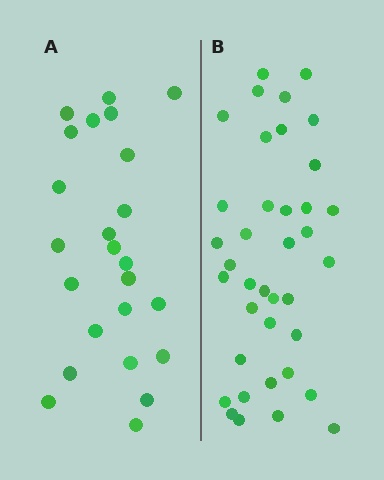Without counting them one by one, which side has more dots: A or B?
Region B (the right region) has more dots.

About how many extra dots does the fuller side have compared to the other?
Region B has approximately 15 more dots than region A.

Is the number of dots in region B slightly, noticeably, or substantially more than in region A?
Region B has substantially more. The ratio is roughly 1.6 to 1.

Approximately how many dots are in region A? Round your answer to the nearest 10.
About 20 dots. (The exact count is 24, which rounds to 20.)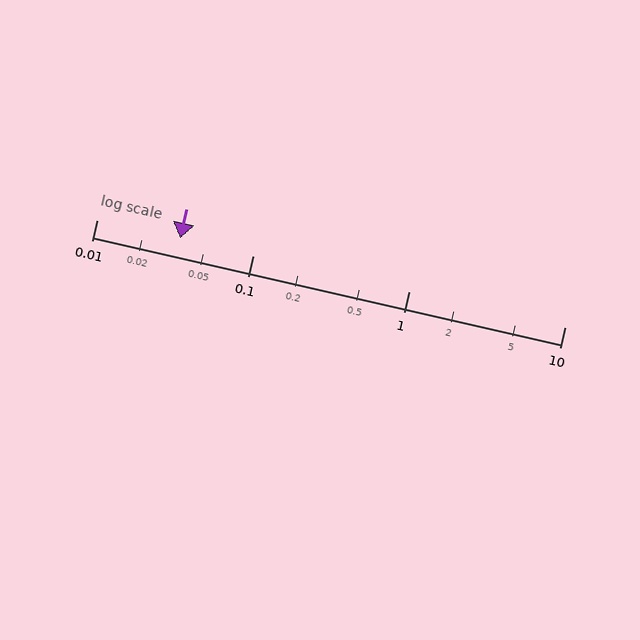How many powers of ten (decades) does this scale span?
The scale spans 3 decades, from 0.01 to 10.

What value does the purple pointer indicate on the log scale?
The pointer indicates approximately 0.034.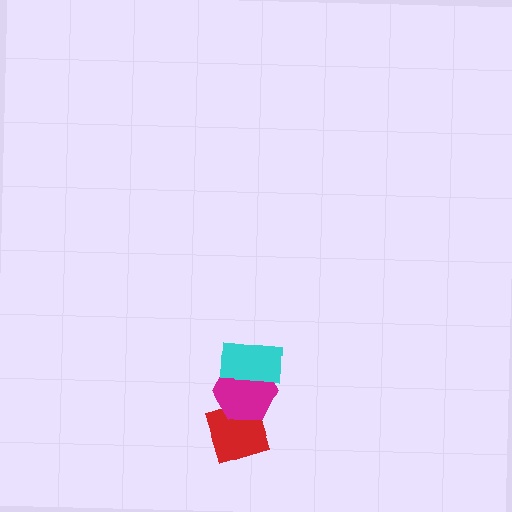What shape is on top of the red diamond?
The magenta hexagon is on top of the red diamond.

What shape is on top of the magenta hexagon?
The cyan rectangle is on top of the magenta hexagon.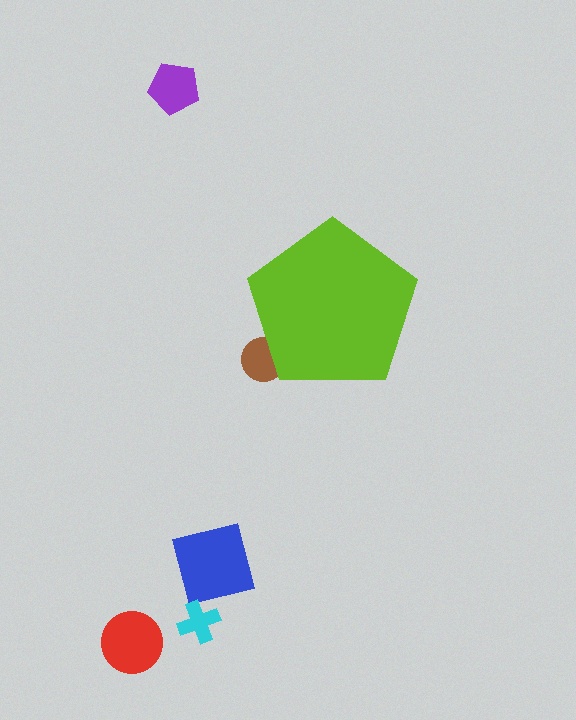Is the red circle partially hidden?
No, the red circle is fully visible.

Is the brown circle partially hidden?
Yes, the brown circle is partially hidden behind the lime pentagon.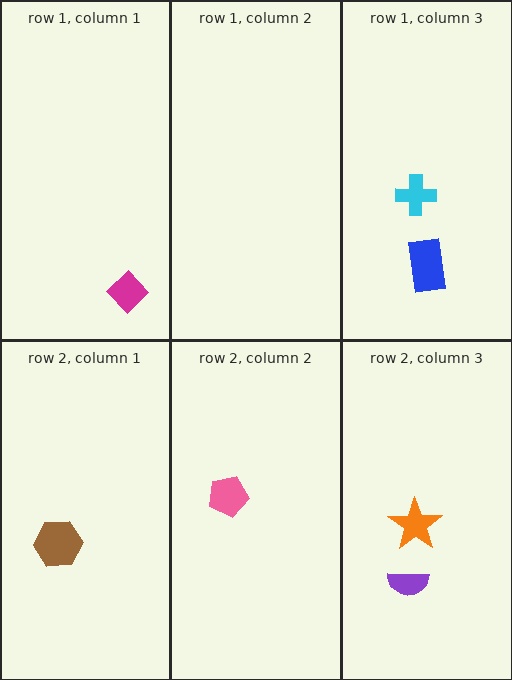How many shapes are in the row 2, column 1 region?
1.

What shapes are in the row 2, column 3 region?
The purple semicircle, the orange star.